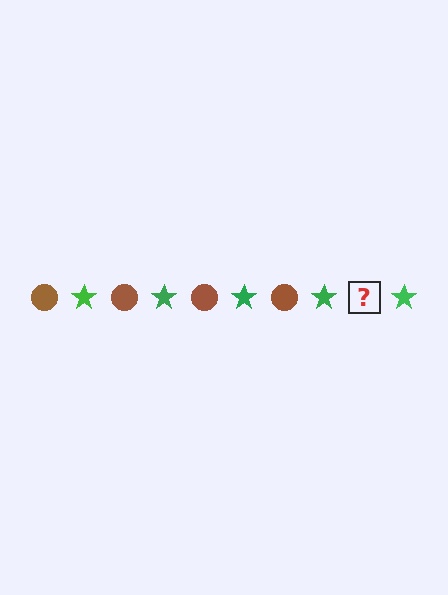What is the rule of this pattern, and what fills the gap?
The rule is that the pattern alternates between brown circle and green star. The gap should be filled with a brown circle.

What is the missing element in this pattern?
The missing element is a brown circle.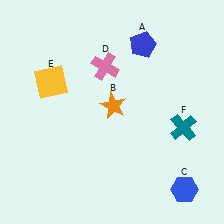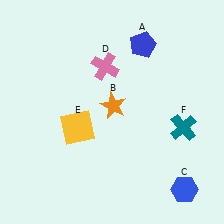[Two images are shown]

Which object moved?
The yellow square (E) moved down.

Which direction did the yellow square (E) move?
The yellow square (E) moved down.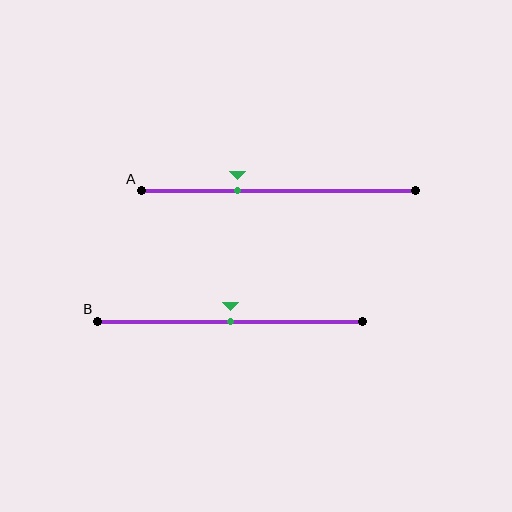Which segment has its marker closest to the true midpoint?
Segment B has its marker closest to the true midpoint.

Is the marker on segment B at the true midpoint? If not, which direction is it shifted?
Yes, the marker on segment B is at the true midpoint.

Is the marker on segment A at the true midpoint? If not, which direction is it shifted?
No, the marker on segment A is shifted to the left by about 15% of the segment length.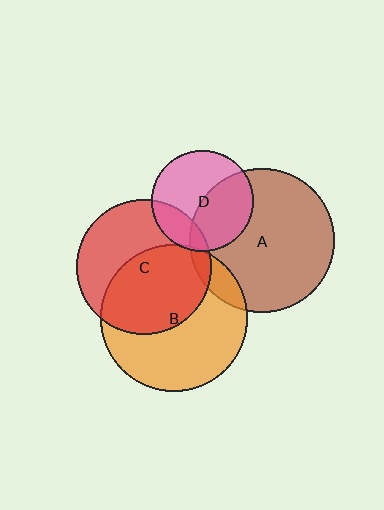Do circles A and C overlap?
Yes.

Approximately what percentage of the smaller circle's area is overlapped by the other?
Approximately 5%.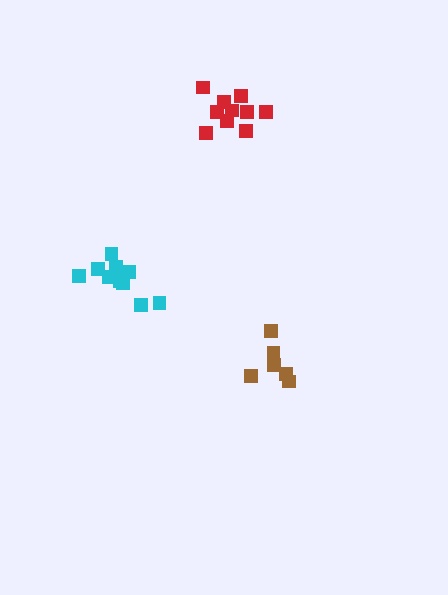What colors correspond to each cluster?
The clusters are colored: red, cyan, brown.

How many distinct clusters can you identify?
There are 3 distinct clusters.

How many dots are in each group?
Group 1: 10 dots, Group 2: 10 dots, Group 3: 6 dots (26 total).